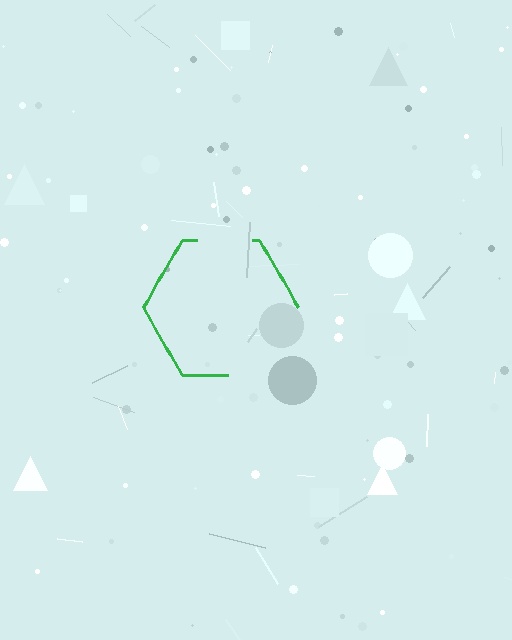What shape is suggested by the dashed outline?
The dashed outline suggests a hexagon.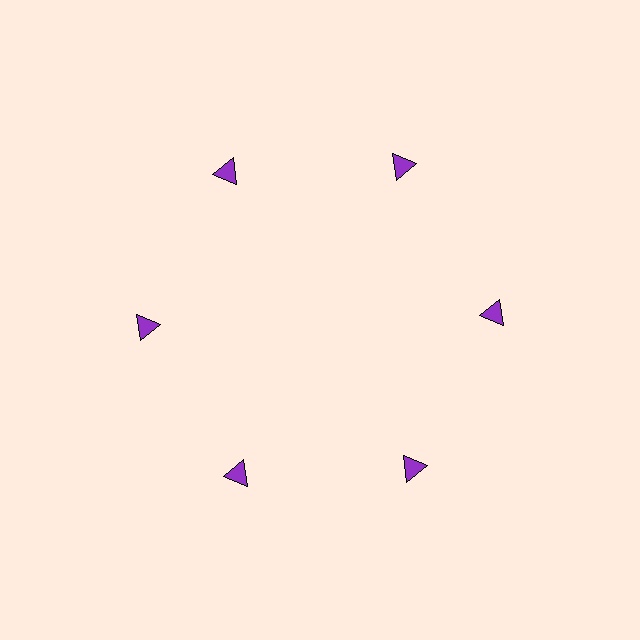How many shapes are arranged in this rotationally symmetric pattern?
There are 6 shapes, arranged in 6 groups of 1.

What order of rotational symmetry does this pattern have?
This pattern has 6-fold rotational symmetry.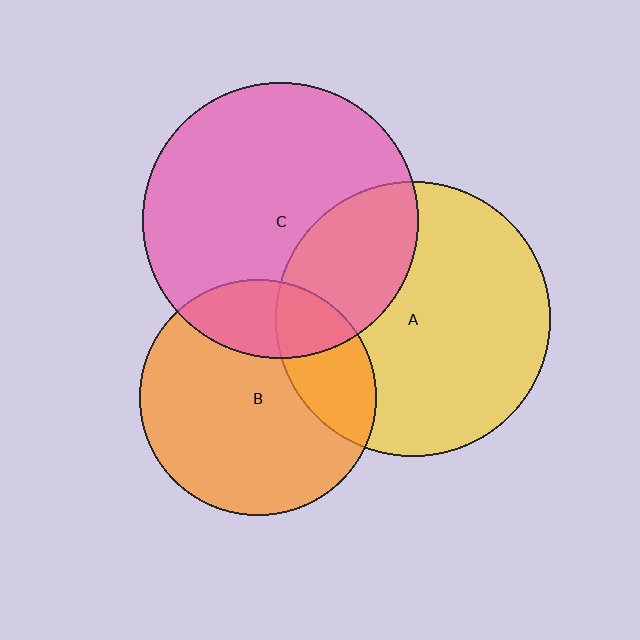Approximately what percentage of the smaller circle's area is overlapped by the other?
Approximately 25%.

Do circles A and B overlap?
Yes.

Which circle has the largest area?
Circle C (pink).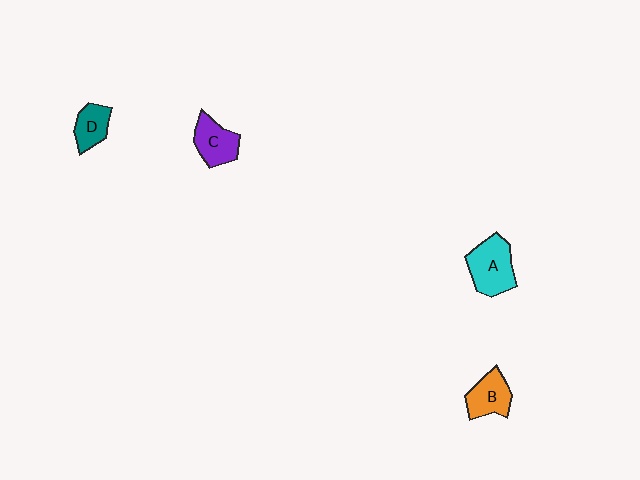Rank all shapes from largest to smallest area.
From largest to smallest: A (cyan), C (purple), B (orange), D (teal).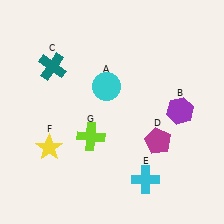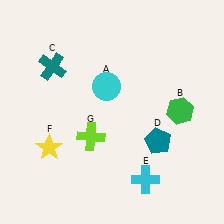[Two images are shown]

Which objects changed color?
B changed from purple to green. D changed from magenta to teal.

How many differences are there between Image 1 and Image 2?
There are 2 differences between the two images.